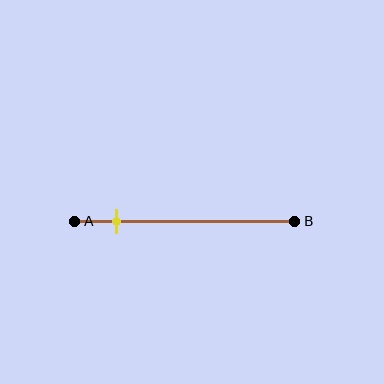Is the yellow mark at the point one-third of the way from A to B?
No, the mark is at about 20% from A, not at the 33% one-third point.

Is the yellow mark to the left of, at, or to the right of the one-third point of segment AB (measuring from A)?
The yellow mark is to the left of the one-third point of segment AB.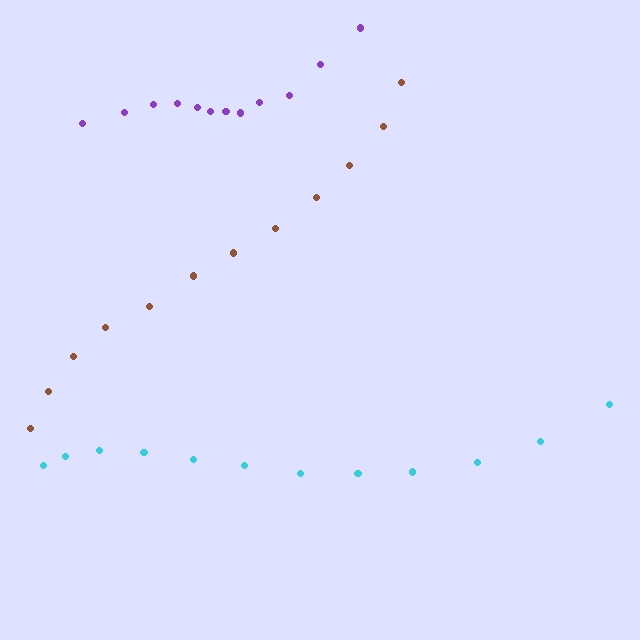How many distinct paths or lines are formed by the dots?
There are 3 distinct paths.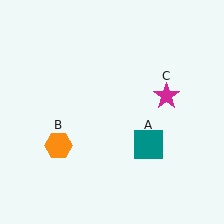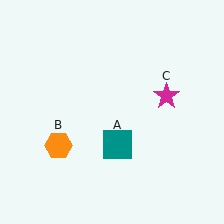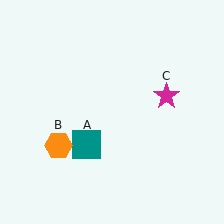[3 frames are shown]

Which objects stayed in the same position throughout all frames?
Orange hexagon (object B) and magenta star (object C) remained stationary.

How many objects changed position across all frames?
1 object changed position: teal square (object A).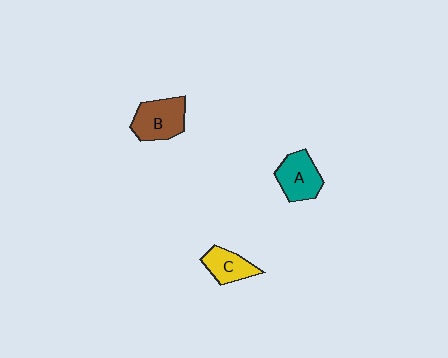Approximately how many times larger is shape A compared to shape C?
Approximately 1.3 times.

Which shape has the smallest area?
Shape C (yellow).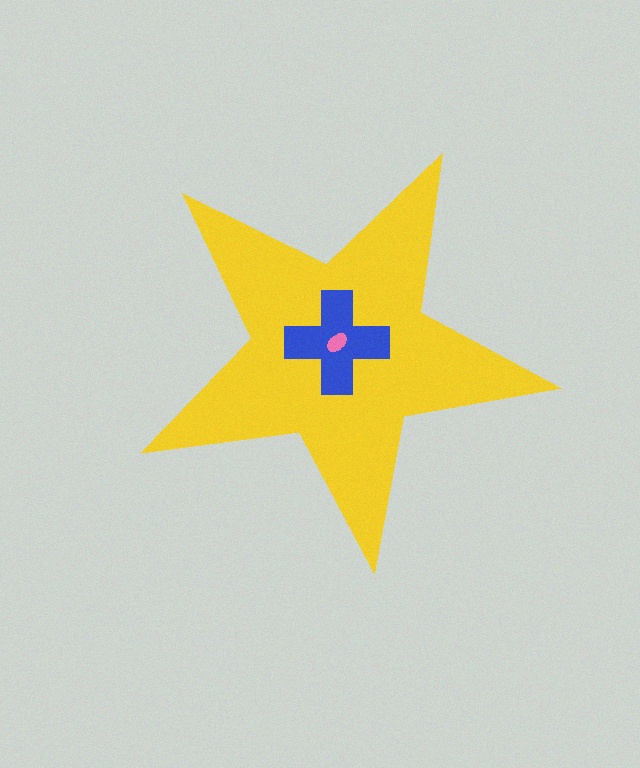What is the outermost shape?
The yellow star.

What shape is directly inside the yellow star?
The blue cross.